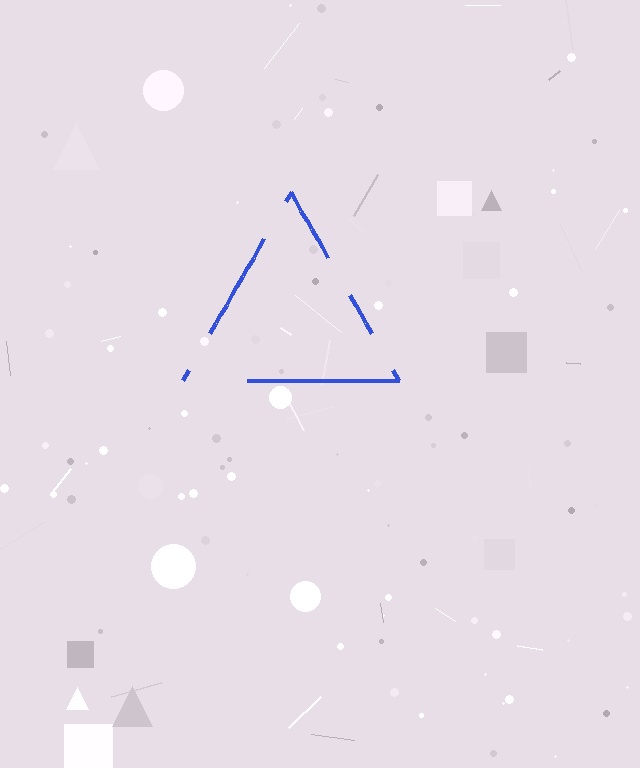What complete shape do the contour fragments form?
The contour fragments form a triangle.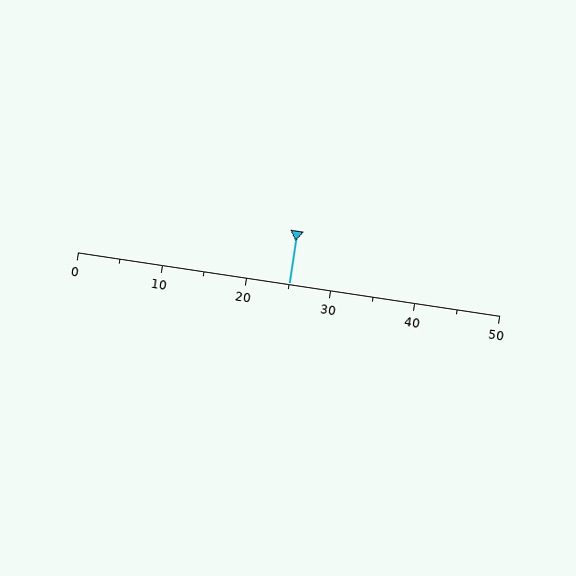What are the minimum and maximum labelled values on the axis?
The axis runs from 0 to 50.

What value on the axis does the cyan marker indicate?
The marker indicates approximately 25.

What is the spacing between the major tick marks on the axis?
The major ticks are spaced 10 apart.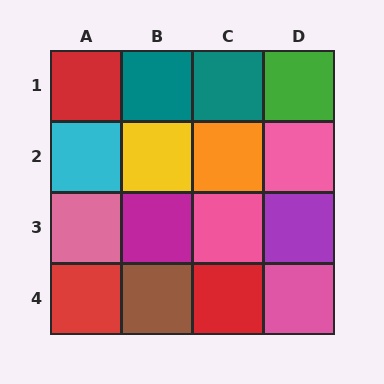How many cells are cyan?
1 cell is cyan.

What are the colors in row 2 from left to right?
Cyan, yellow, orange, pink.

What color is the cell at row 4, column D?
Pink.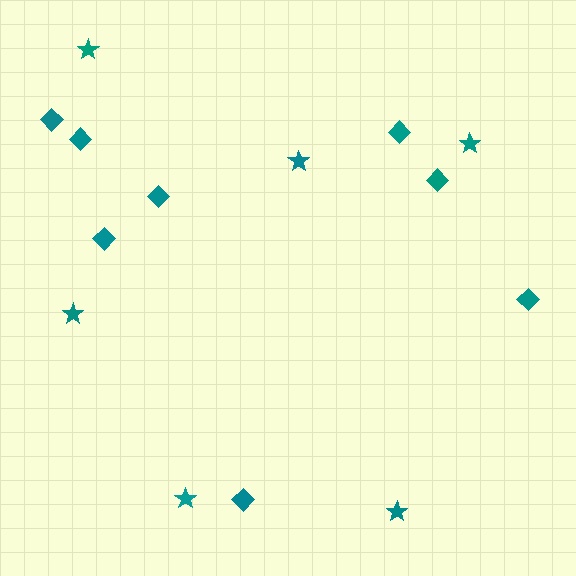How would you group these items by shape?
There are 2 groups: one group of stars (6) and one group of diamonds (8).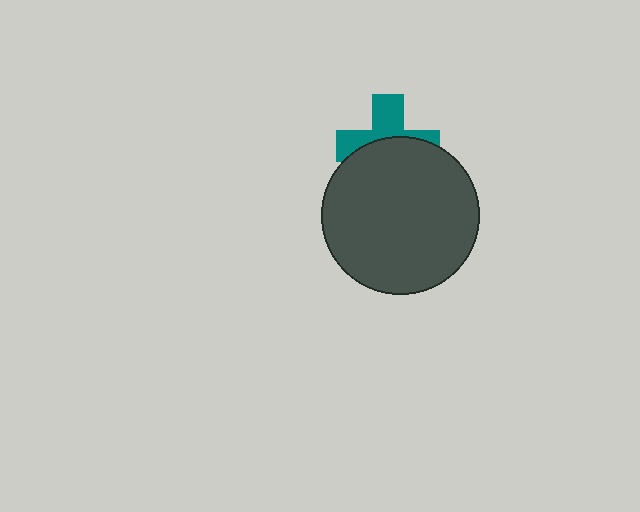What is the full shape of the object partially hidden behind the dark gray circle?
The partially hidden object is a teal cross.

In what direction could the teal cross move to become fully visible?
The teal cross could move up. That would shift it out from behind the dark gray circle entirely.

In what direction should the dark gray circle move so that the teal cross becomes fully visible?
The dark gray circle should move down. That is the shortest direction to clear the overlap and leave the teal cross fully visible.